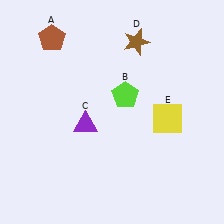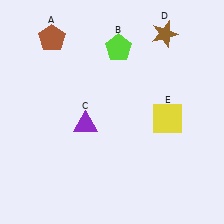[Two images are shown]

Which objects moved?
The objects that moved are: the lime pentagon (B), the brown star (D).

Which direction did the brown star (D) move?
The brown star (D) moved right.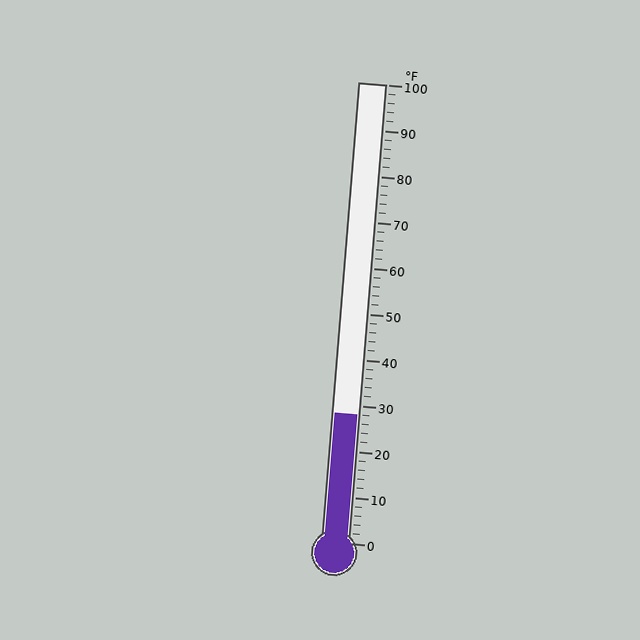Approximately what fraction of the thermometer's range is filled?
The thermometer is filled to approximately 30% of its range.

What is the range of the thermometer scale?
The thermometer scale ranges from 0°F to 100°F.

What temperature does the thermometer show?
The thermometer shows approximately 28°F.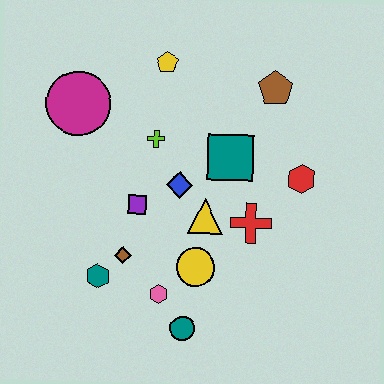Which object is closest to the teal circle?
The pink hexagon is closest to the teal circle.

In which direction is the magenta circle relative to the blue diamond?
The magenta circle is to the left of the blue diamond.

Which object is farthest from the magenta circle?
The teal circle is farthest from the magenta circle.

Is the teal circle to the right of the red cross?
No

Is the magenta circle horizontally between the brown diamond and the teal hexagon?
No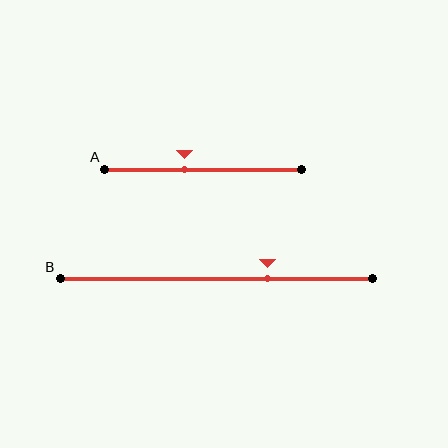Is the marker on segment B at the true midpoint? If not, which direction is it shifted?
No, the marker on segment B is shifted to the right by about 16% of the segment length.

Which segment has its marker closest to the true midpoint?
Segment A has its marker closest to the true midpoint.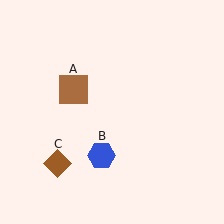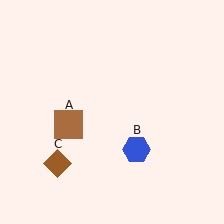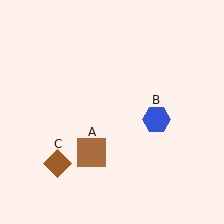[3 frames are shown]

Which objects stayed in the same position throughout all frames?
Brown diamond (object C) remained stationary.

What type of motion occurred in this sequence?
The brown square (object A), blue hexagon (object B) rotated counterclockwise around the center of the scene.